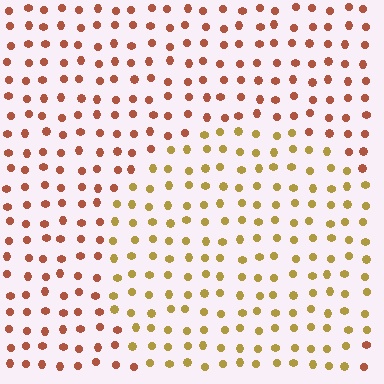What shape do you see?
I see a circle.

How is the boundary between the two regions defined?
The boundary is defined purely by a slight shift in hue (about 38 degrees). Spacing, size, and orientation are identical on both sides.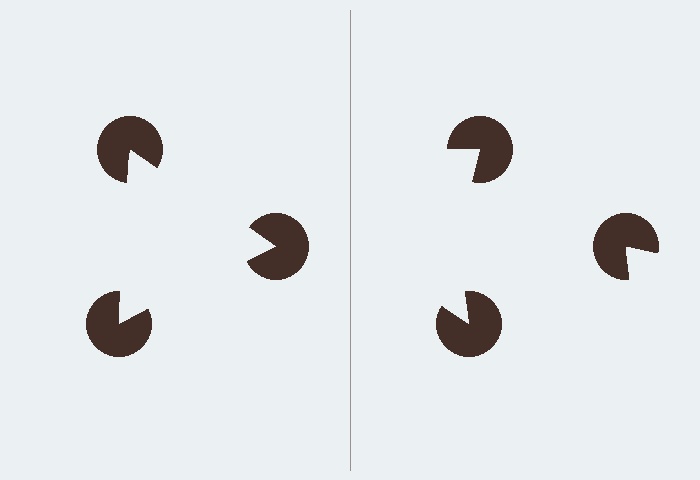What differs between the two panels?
The pac-man discs are positioned identically on both sides; only the wedge orientations differ. On the left they align to a triangle; on the right they are misaligned.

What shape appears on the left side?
An illusory triangle.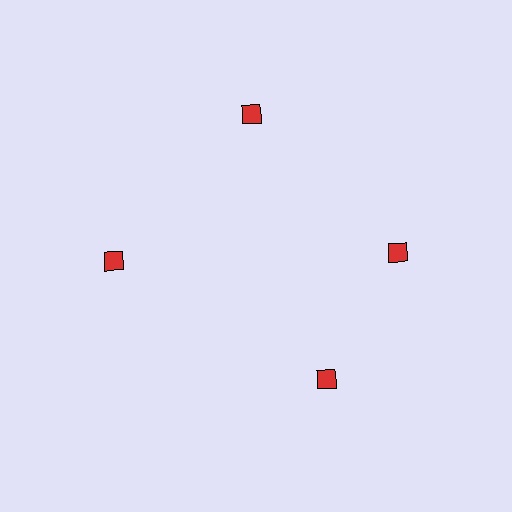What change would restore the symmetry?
The symmetry would be restored by rotating it back into even spacing with its neighbors so that all 4 diamonds sit at equal angles and equal distance from the center.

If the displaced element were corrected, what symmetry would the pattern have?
It would have 4-fold rotational symmetry — the pattern would map onto itself every 90 degrees.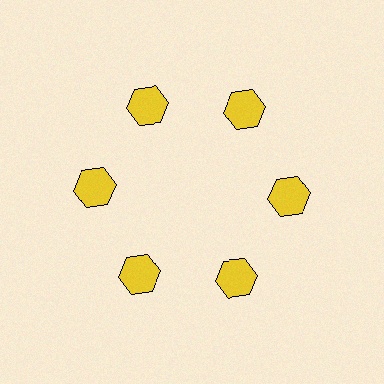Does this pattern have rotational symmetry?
Yes, this pattern has 6-fold rotational symmetry. It looks the same after rotating 60 degrees around the center.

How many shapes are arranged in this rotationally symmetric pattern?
There are 6 shapes, arranged in 6 groups of 1.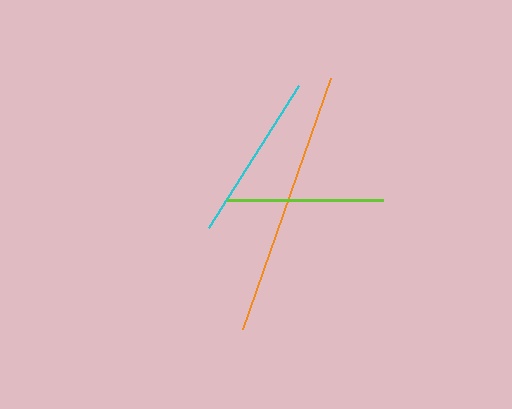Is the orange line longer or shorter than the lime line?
The orange line is longer than the lime line.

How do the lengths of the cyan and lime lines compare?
The cyan and lime lines are approximately the same length.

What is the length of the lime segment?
The lime segment is approximately 156 pixels long.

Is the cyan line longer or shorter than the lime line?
The cyan line is longer than the lime line.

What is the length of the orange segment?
The orange segment is approximately 266 pixels long.